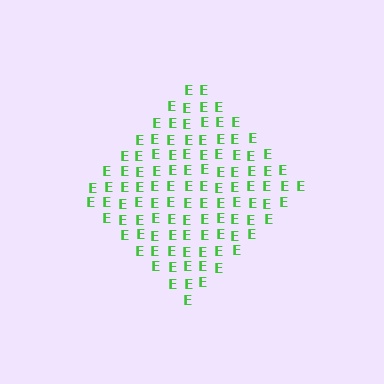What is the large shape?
The large shape is a diamond.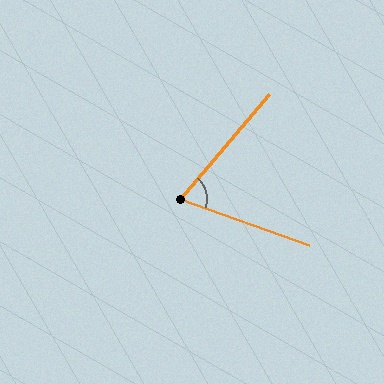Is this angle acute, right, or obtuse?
It is acute.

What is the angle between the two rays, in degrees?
Approximately 69 degrees.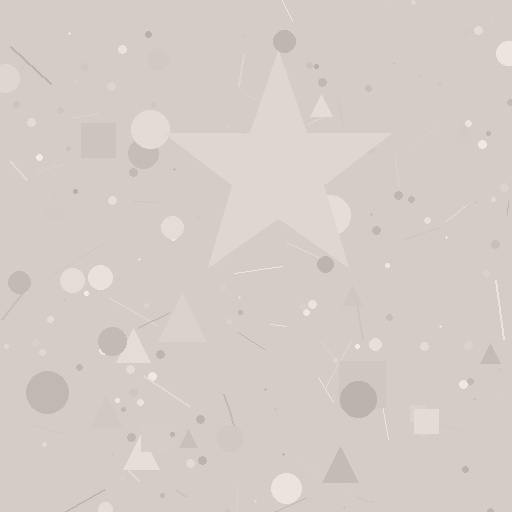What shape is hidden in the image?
A star is hidden in the image.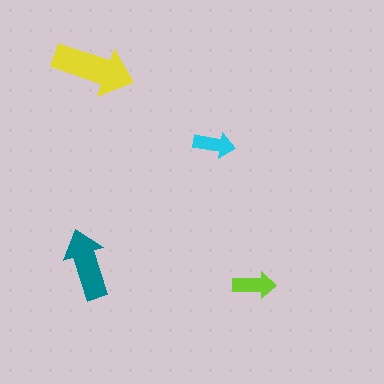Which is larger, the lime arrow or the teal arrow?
The teal one.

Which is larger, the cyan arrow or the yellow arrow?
The yellow one.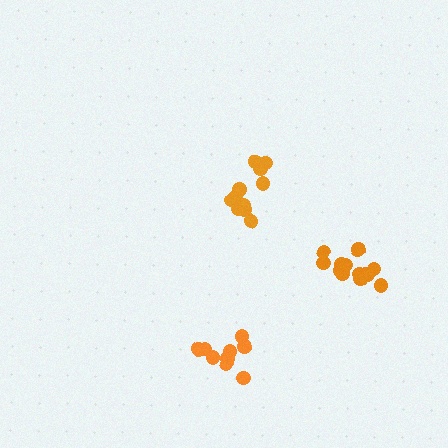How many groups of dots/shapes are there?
There are 3 groups.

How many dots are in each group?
Group 1: 12 dots, Group 2: 9 dots, Group 3: 12 dots (33 total).